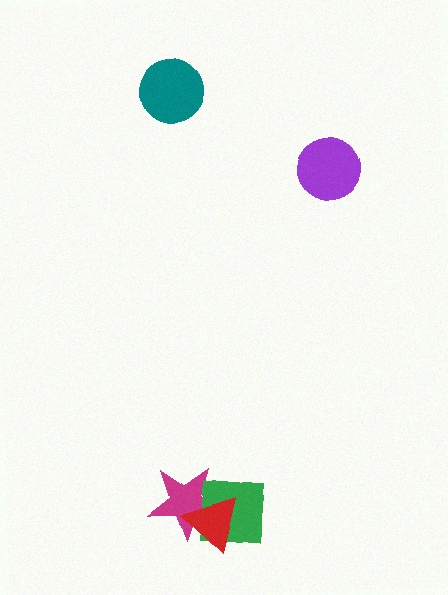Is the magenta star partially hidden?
Yes, it is partially covered by another shape.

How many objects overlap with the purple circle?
0 objects overlap with the purple circle.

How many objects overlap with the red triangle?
2 objects overlap with the red triangle.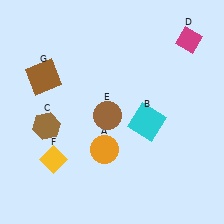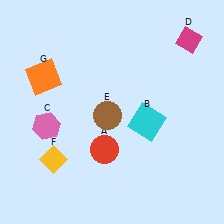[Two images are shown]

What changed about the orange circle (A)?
In Image 1, A is orange. In Image 2, it changed to red.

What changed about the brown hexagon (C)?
In Image 1, C is brown. In Image 2, it changed to pink.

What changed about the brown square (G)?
In Image 1, G is brown. In Image 2, it changed to orange.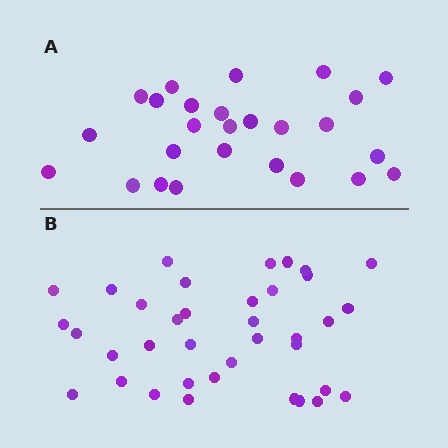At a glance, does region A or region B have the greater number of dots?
Region B (the bottom region) has more dots.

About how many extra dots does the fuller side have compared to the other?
Region B has roughly 12 or so more dots than region A.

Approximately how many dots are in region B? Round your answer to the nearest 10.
About 40 dots. (The exact count is 37, which rounds to 40.)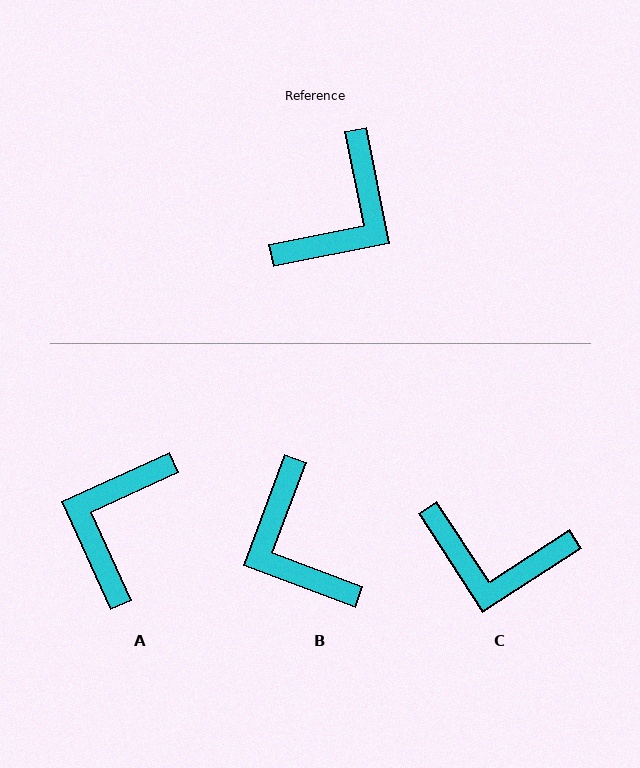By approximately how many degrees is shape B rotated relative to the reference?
Approximately 121 degrees clockwise.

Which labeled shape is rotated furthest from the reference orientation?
A, about 167 degrees away.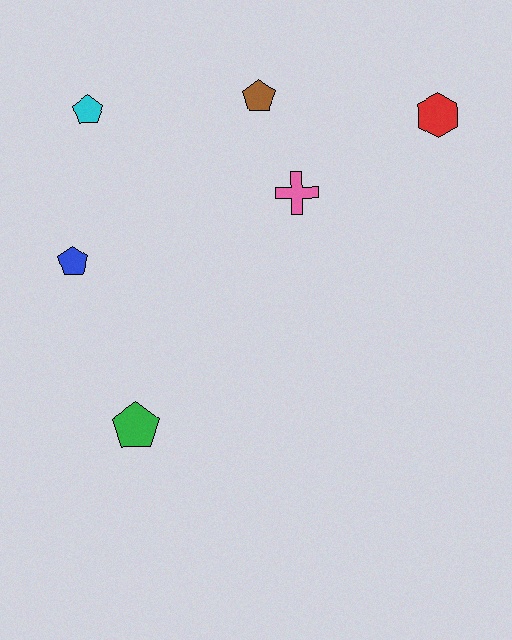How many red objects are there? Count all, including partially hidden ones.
There is 1 red object.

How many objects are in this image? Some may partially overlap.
There are 6 objects.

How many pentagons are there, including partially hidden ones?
There are 4 pentagons.